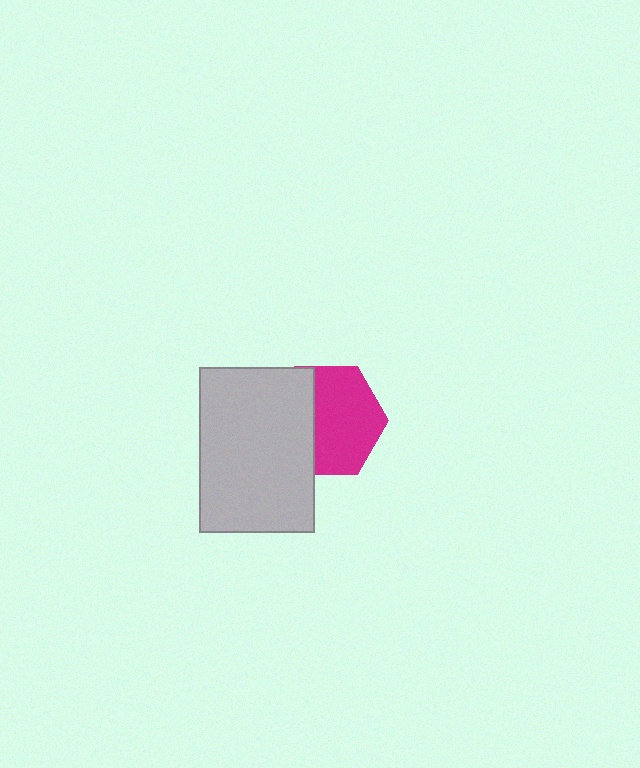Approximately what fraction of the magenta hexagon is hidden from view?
Roughly 38% of the magenta hexagon is hidden behind the light gray rectangle.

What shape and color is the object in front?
The object in front is a light gray rectangle.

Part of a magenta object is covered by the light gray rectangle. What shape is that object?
It is a hexagon.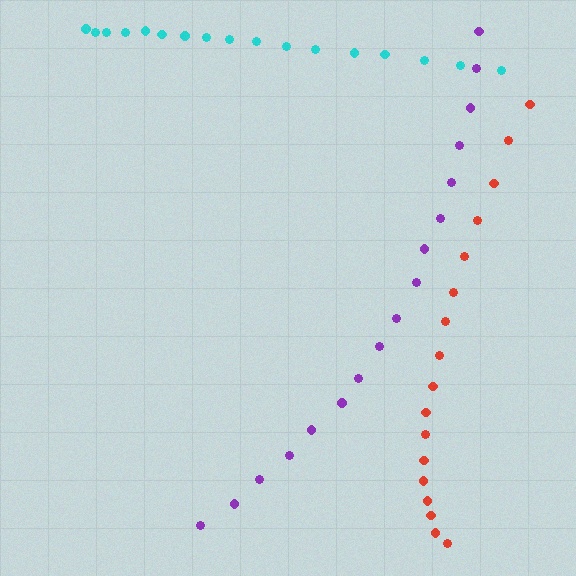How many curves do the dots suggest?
There are 3 distinct paths.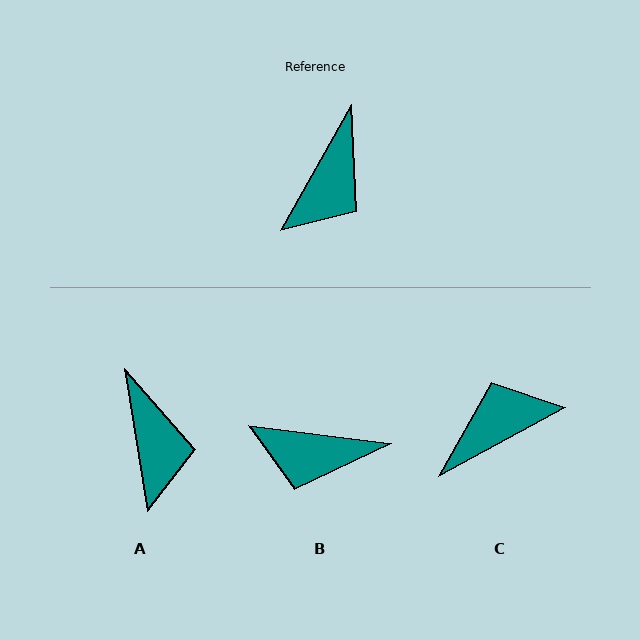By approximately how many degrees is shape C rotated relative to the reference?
Approximately 148 degrees counter-clockwise.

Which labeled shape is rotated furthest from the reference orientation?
C, about 148 degrees away.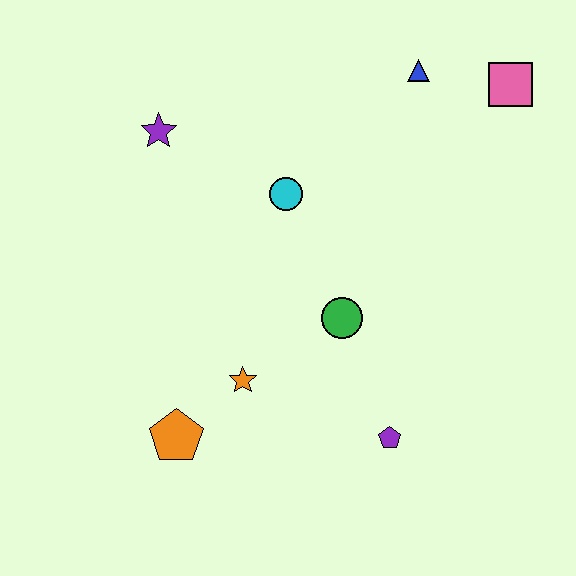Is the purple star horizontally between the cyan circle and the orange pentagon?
No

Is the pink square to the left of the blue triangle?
No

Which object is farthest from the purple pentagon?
The purple star is farthest from the purple pentagon.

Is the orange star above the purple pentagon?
Yes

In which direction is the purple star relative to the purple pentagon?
The purple star is above the purple pentagon.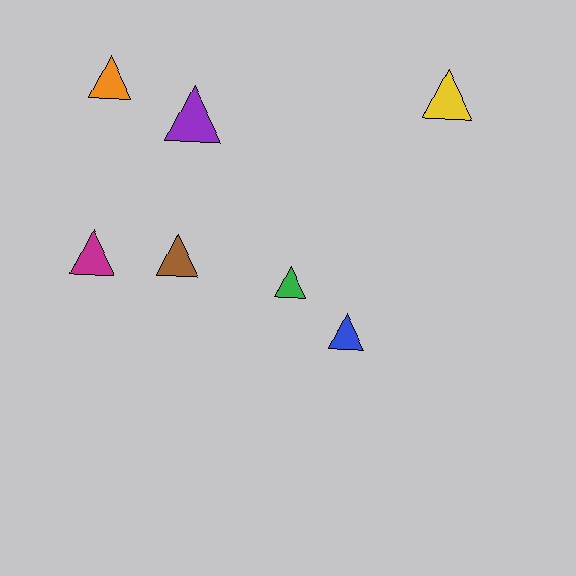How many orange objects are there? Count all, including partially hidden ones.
There is 1 orange object.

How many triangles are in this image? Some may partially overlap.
There are 7 triangles.